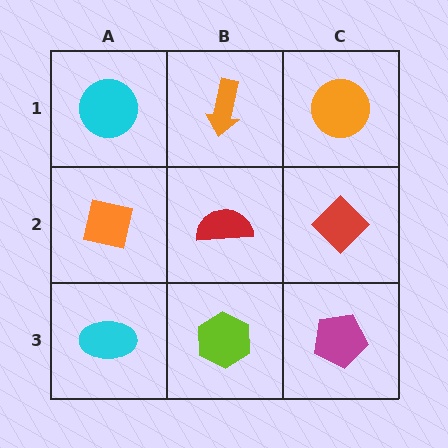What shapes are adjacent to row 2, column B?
An orange arrow (row 1, column B), a lime hexagon (row 3, column B), an orange square (row 2, column A), a red diamond (row 2, column C).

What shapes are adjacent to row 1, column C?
A red diamond (row 2, column C), an orange arrow (row 1, column B).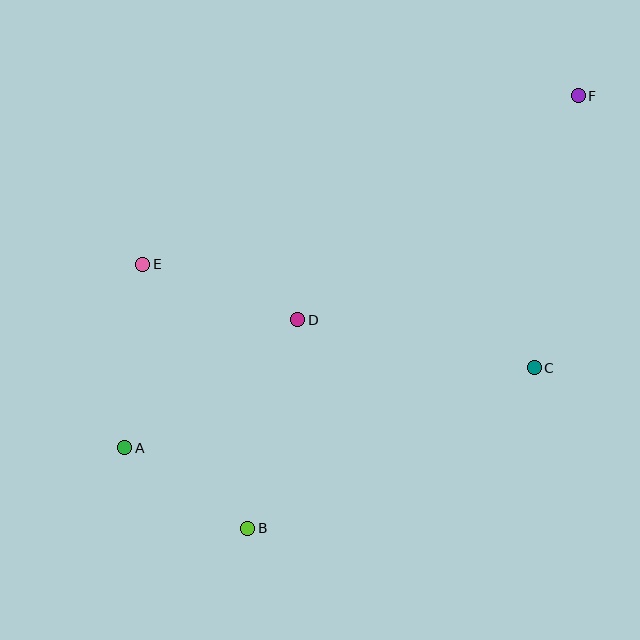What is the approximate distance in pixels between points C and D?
The distance between C and D is approximately 242 pixels.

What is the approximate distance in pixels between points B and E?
The distance between B and E is approximately 284 pixels.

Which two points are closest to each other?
Points A and B are closest to each other.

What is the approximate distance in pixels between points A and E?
The distance between A and E is approximately 184 pixels.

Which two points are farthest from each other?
Points A and F are farthest from each other.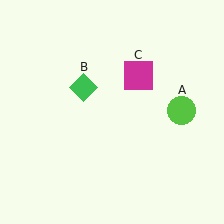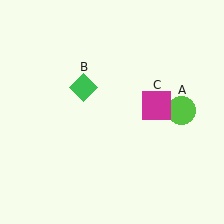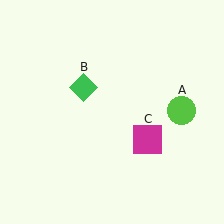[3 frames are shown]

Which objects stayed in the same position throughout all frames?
Lime circle (object A) and green diamond (object B) remained stationary.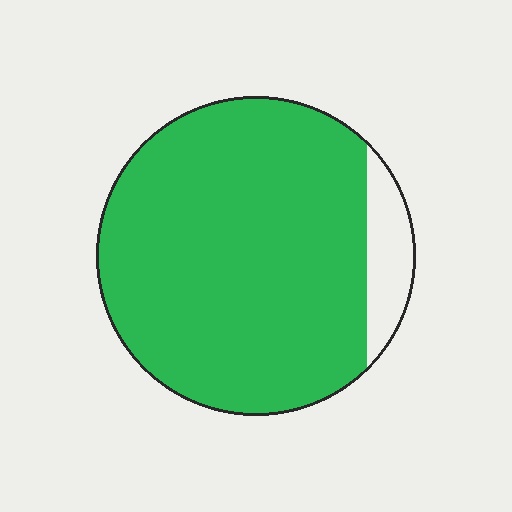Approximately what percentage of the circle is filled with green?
Approximately 90%.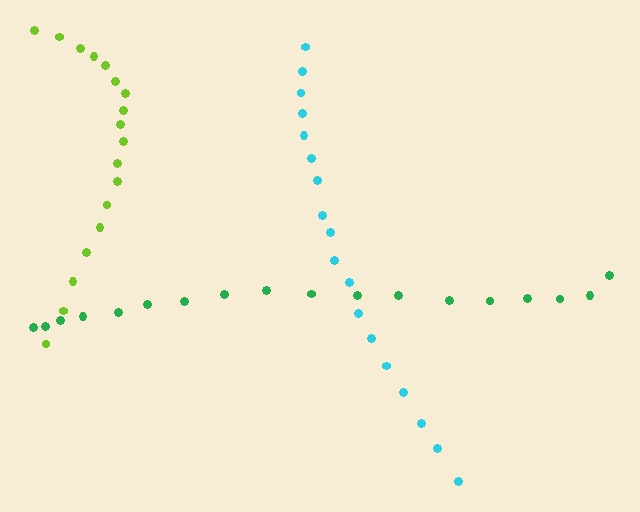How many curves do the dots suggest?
There are 3 distinct paths.